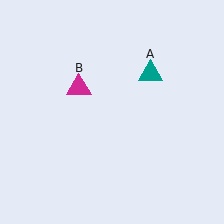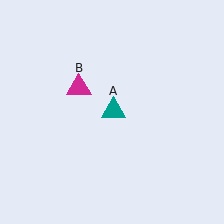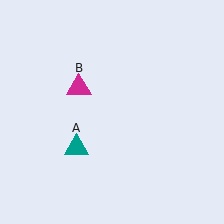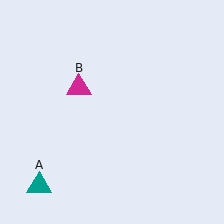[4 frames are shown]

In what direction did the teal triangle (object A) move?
The teal triangle (object A) moved down and to the left.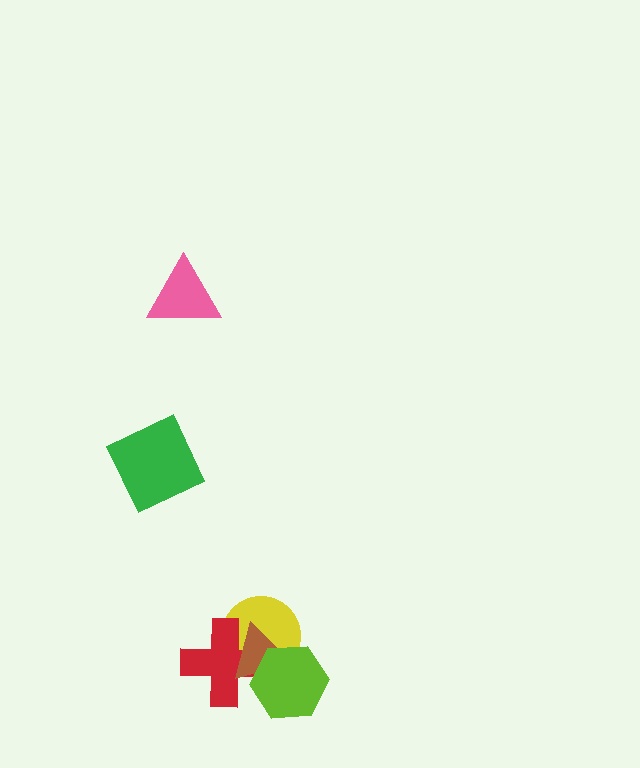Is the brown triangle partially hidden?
Yes, it is partially covered by another shape.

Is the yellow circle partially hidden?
Yes, it is partially covered by another shape.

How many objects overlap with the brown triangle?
3 objects overlap with the brown triangle.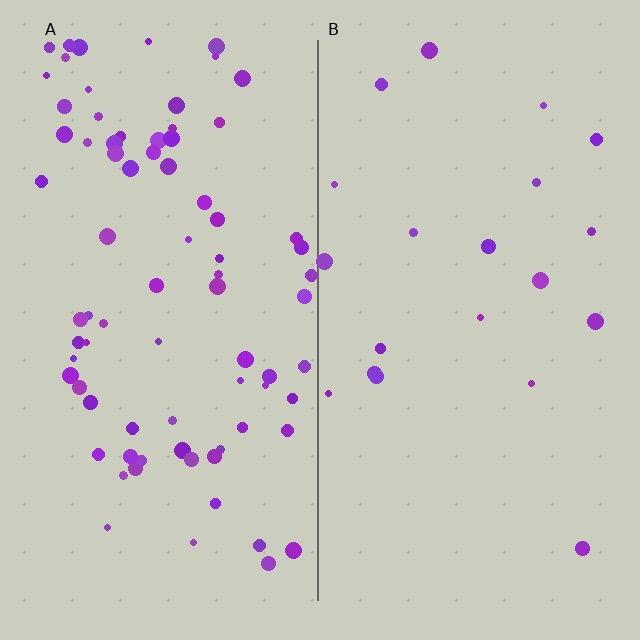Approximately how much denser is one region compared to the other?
Approximately 3.9× — region A over region B.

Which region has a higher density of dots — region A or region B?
A (the left).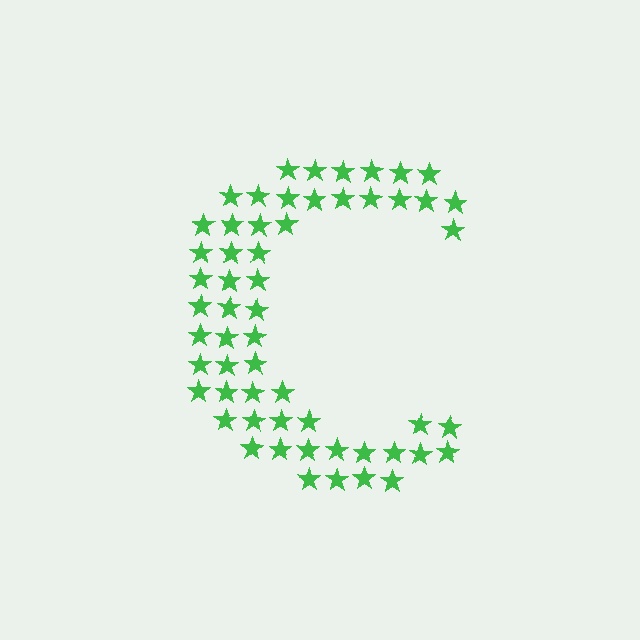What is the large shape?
The large shape is the letter C.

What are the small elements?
The small elements are stars.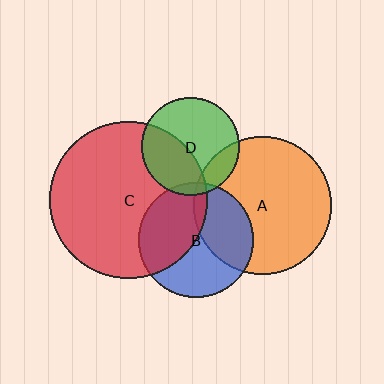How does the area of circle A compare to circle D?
Approximately 2.0 times.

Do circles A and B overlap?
Yes.